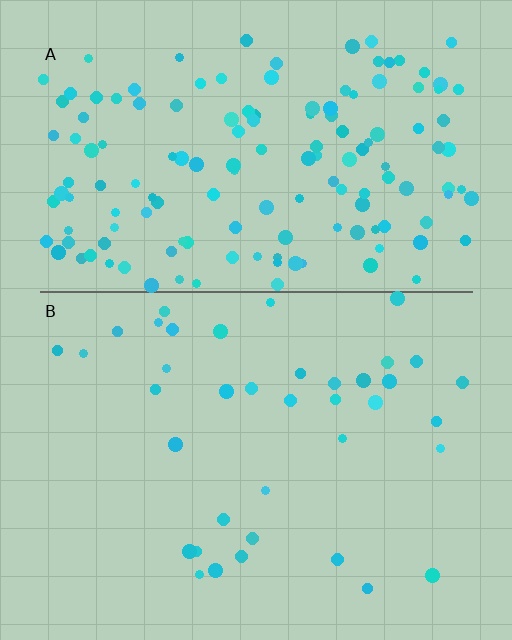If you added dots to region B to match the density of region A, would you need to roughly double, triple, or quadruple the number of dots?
Approximately quadruple.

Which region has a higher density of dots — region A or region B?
A (the top).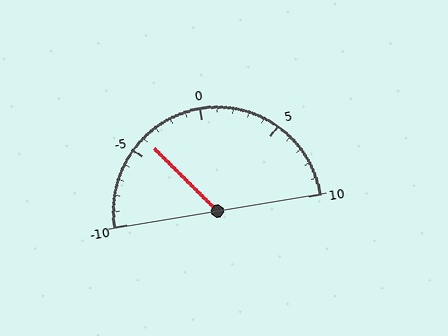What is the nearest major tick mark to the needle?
The nearest major tick mark is -5.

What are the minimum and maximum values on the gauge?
The gauge ranges from -10 to 10.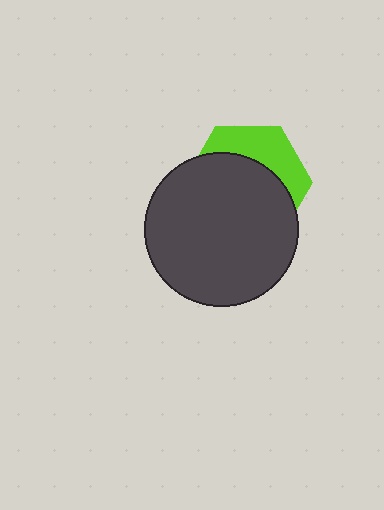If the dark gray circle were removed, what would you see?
You would see the complete lime hexagon.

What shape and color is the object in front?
The object in front is a dark gray circle.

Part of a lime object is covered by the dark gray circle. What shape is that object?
It is a hexagon.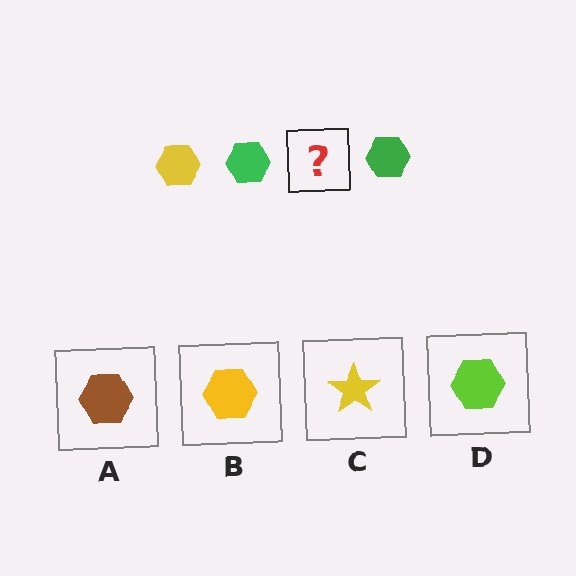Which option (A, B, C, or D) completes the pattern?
B.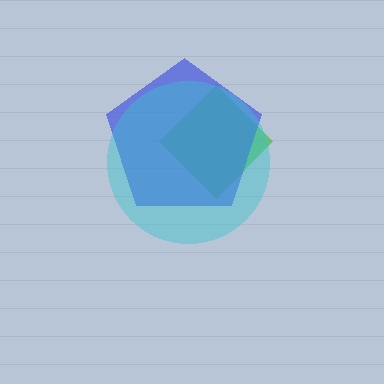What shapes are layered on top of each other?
The layered shapes are: a green diamond, a blue pentagon, a cyan circle.